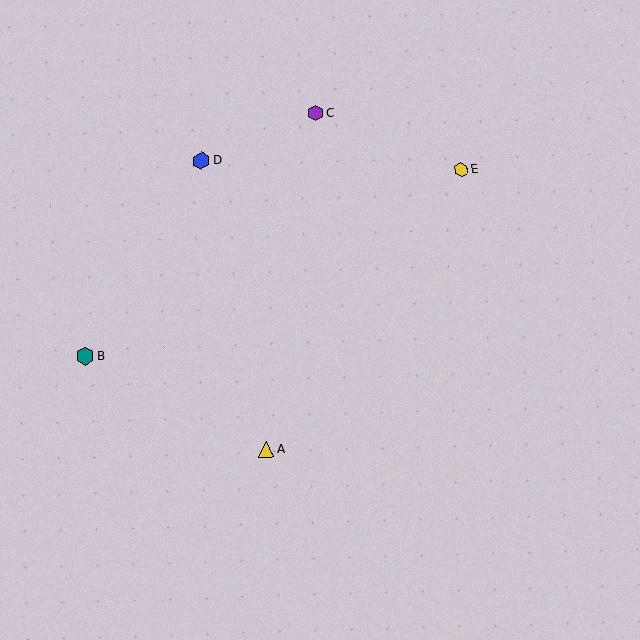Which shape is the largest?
The teal hexagon (labeled B) is the largest.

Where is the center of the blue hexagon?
The center of the blue hexagon is at (201, 161).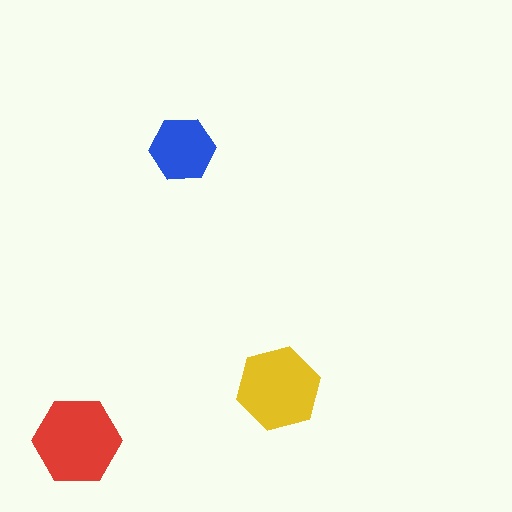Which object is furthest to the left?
The red hexagon is leftmost.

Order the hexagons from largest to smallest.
the red one, the yellow one, the blue one.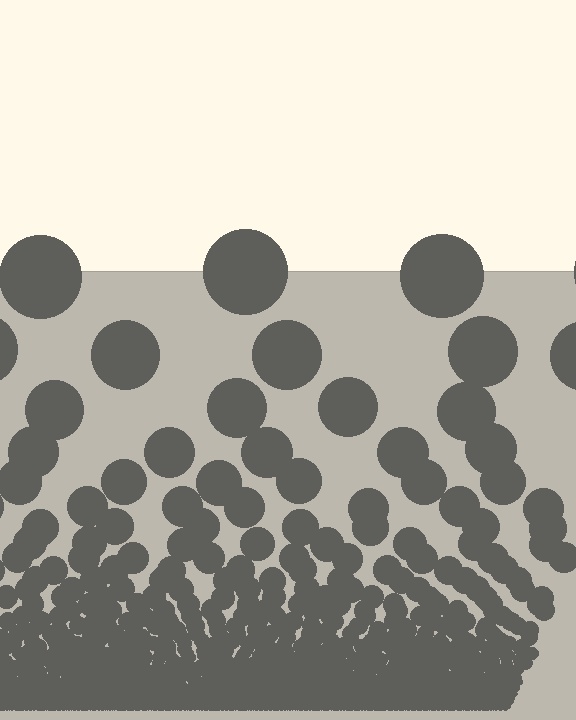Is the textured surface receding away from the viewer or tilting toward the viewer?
The surface appears to tilt toward the viewer. Texture elements get larger and sparser toward the top.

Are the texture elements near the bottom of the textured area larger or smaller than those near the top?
Smaller. The gradient is inverted — elements near the bottom are smaller and denser.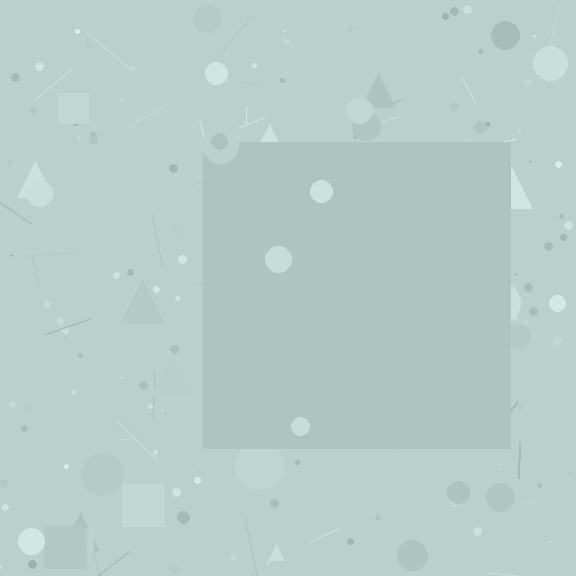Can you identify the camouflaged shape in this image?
The camouflaged shape is a square.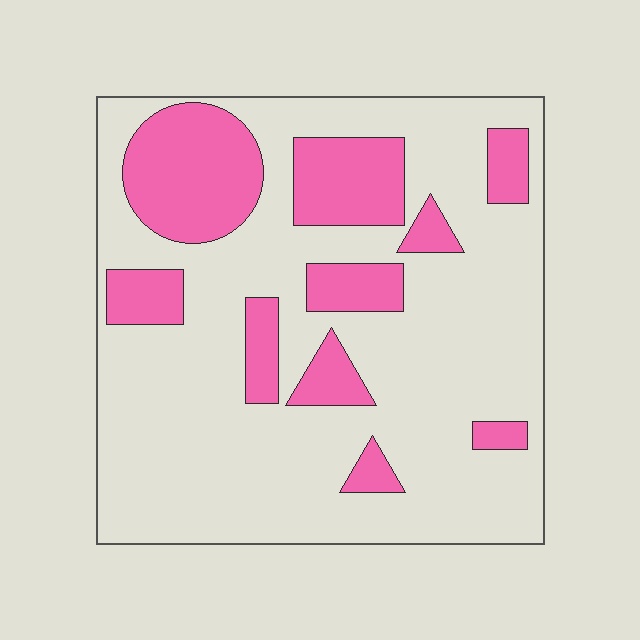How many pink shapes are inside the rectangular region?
10.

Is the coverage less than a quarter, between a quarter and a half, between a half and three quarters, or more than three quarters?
Between a quarter and a half.